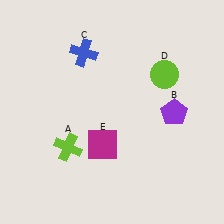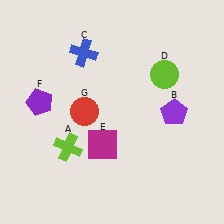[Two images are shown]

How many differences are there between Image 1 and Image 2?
There are 2 differences between the two images.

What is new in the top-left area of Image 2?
A purple pentagon (F) was added in the top-left area of Image 2.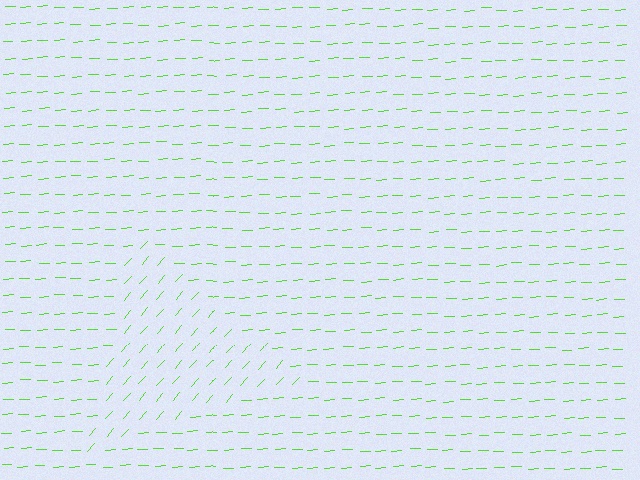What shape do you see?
I see a triangle.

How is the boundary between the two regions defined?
The boundary is defined purely by a change in line orientation (approximately 45 degrees difference). All lines are the same color and thickness.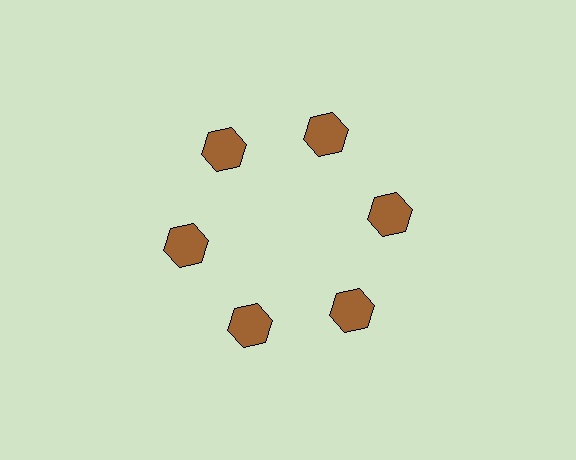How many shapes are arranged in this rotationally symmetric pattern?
There are 6 shapes, arranged in 6 groups of 1.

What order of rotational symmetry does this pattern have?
This pattern has 6-fold rotational symmetry.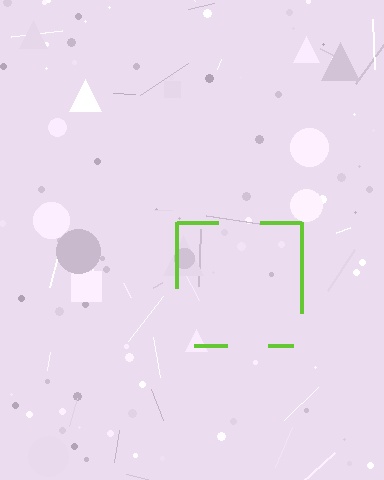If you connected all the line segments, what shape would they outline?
They would outline a square.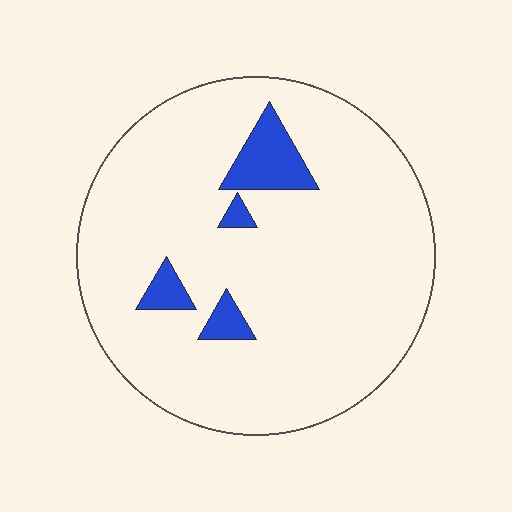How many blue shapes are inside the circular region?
4.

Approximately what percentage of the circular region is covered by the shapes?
Approximately 10%.